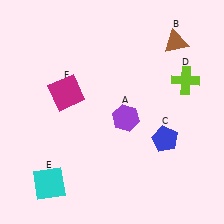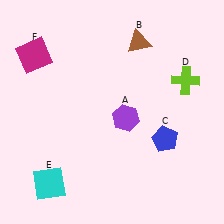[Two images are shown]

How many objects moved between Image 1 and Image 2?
2 objects moved between the two images.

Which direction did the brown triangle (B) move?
The brown triangle (B) moved left.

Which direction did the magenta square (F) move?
The magenta square (F) moved up.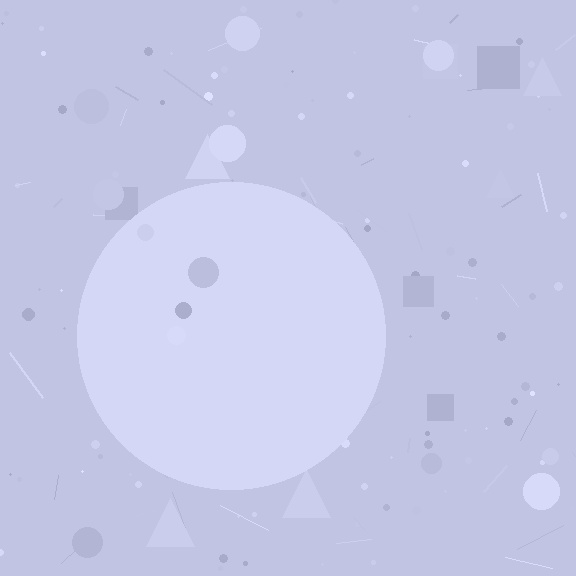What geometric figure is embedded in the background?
A circle is embedded in the background.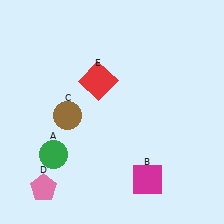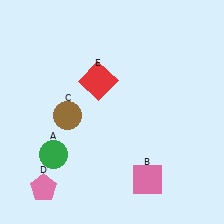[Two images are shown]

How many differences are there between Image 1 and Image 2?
There is 1 difference between the two images.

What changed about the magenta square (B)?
In Image 1, B is magenta. In Image 2, it changed to pink.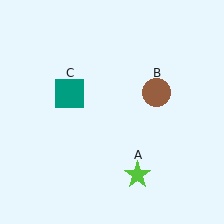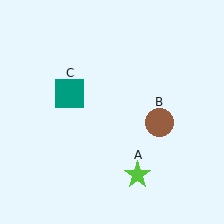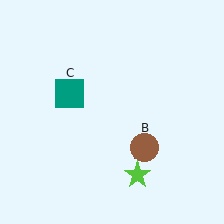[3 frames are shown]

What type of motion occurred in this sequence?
The brown circle (object B) rotated clockwise around the center of the scene.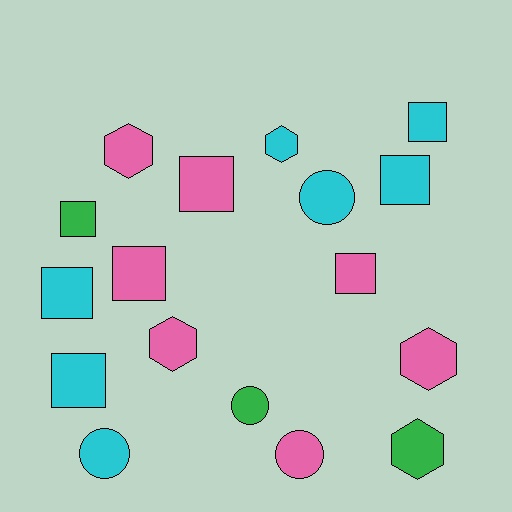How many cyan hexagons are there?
There is 1 cyan hexagon.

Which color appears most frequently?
Pink, with 7 objects.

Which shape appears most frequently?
Square, with 8 objects.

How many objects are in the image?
There are 17 objects.